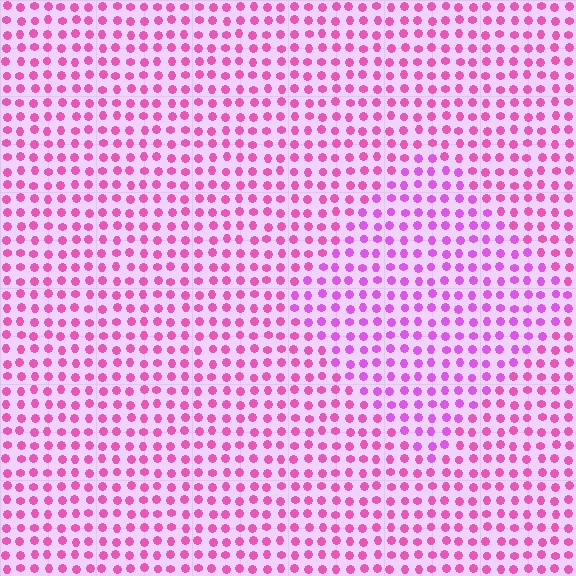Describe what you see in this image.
The image is filled with small pink elements in a uniform arrangement. A diamond-shaped region is visible where the elements are tinted to a slightly different hue, forming a subtle color boundary.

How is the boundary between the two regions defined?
The boundary is defined purely by a slight shift in hue (about 27 degrees). Spacing, size, and orientation are identical on both sides.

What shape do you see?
I see a diamond.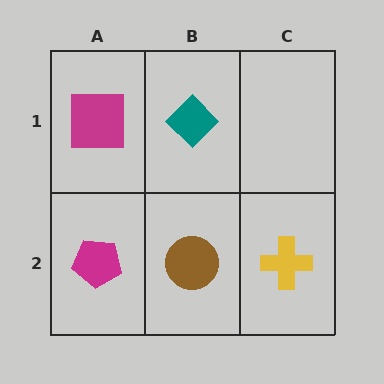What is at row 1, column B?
A teal diamond.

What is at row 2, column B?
A brown circle.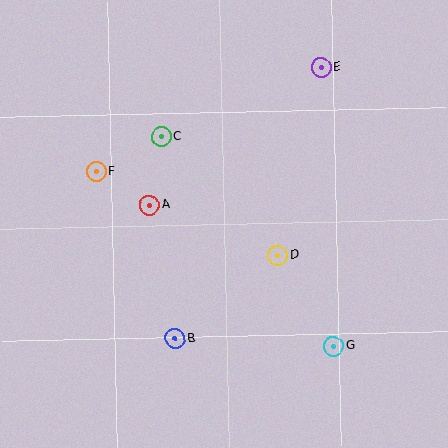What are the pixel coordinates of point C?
Point C is at (162, 137).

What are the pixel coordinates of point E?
Point E is at (321, 67).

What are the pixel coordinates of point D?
Point D is at (277, 255).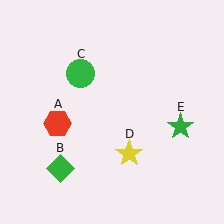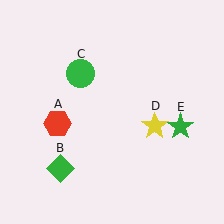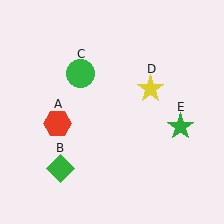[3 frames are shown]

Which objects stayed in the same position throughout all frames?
Red hexagon (object A) and green diamond (object B) and green circle (object C) and green star (object E) remained stationary.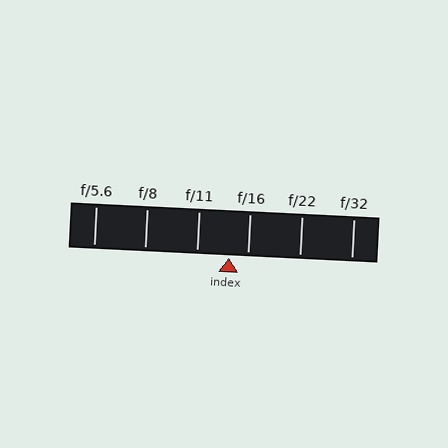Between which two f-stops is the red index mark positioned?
The index mark is between f/11 and f/16.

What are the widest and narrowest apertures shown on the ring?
The widest aperture shown is f/5.6 and the narrowest is f/32.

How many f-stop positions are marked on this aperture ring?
There are 6 f-stop positions marked.